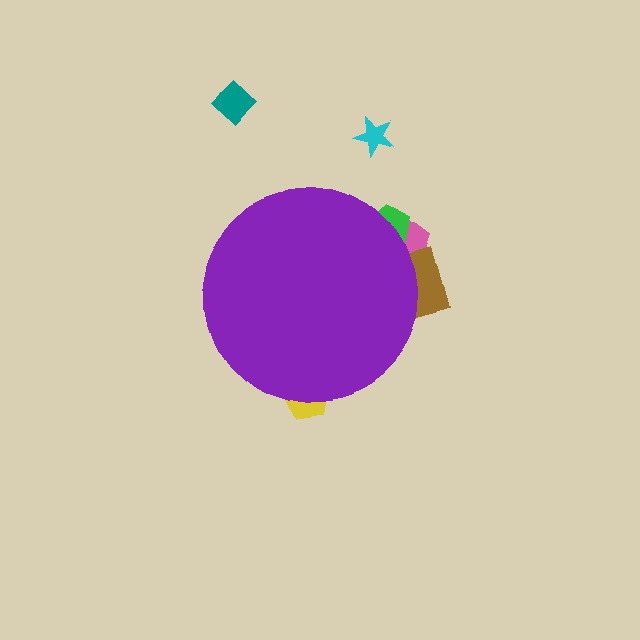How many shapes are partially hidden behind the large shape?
4 shapes are partially hidden.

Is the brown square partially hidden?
Yes, the brown square is partially hidden behind the purple circle.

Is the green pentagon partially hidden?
Yes, the green pentagon is partially hidden behind the purple circle.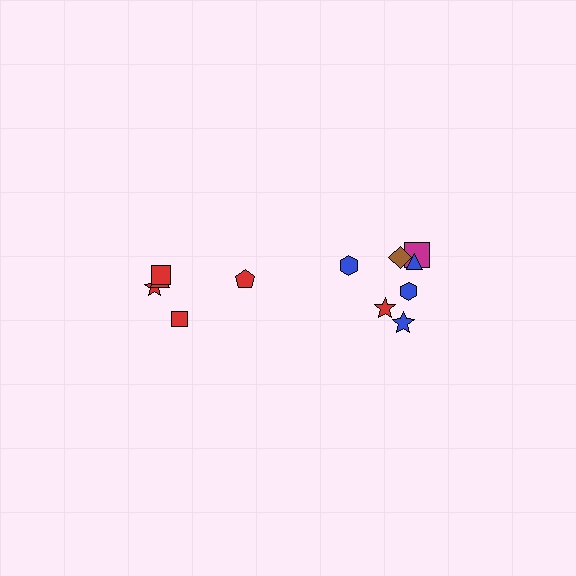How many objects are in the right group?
There are 7 objects.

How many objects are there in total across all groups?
There are 12 objects.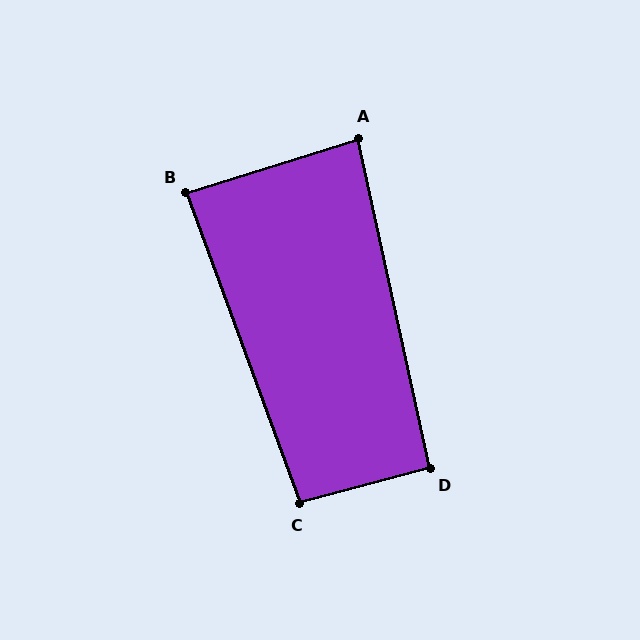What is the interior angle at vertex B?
Approximately 87 degrees (approximately right).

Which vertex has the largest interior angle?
C, at approximately 95 degrees.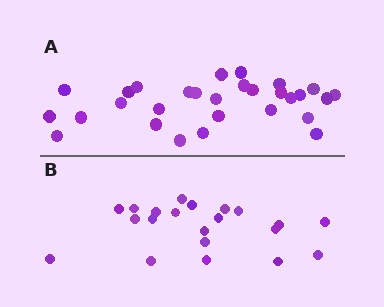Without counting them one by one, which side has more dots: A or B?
Region A (the top region) has more dots.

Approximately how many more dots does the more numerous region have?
Region A has roughly 8 or so more dots than region B.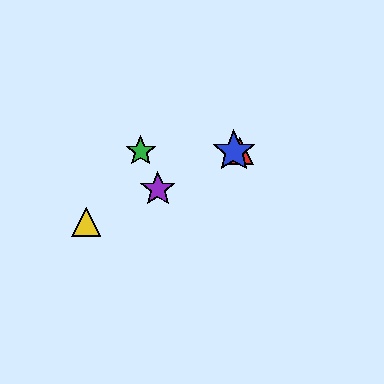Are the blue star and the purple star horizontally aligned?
No, the blue star is at y≈151 and the purple star is at y≈189.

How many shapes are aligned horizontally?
3 shapes (the red triangle, the blue star, the green star) are aligned horizontally.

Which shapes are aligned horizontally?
The red triangle, the blue star, the green star are aligned horizontally.